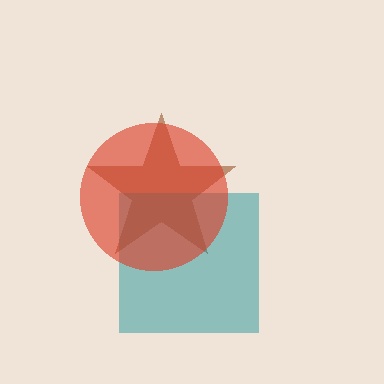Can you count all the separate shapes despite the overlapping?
Yes, there are 3 separate shapes.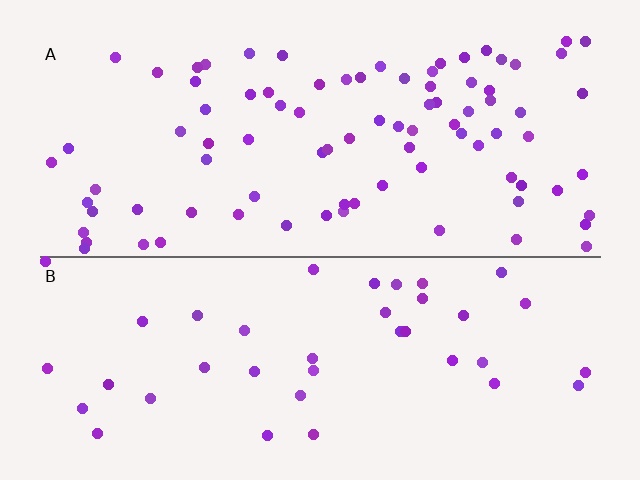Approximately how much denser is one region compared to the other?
Approximately 2.2× — region A over region B.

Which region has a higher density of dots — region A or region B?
A (the top).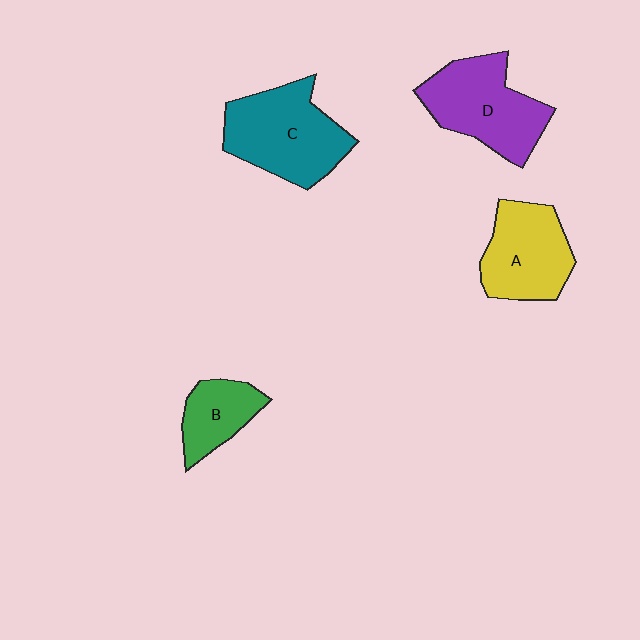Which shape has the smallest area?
Shape B (green).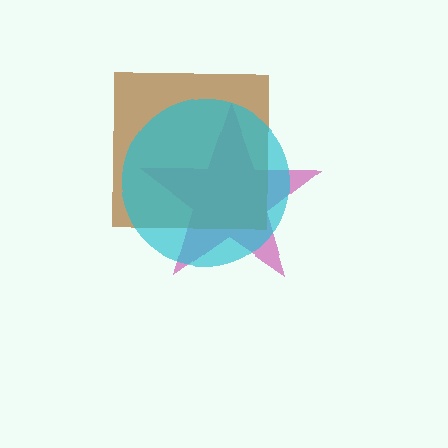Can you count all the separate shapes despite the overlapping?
Yes, there are 3 separate shapes.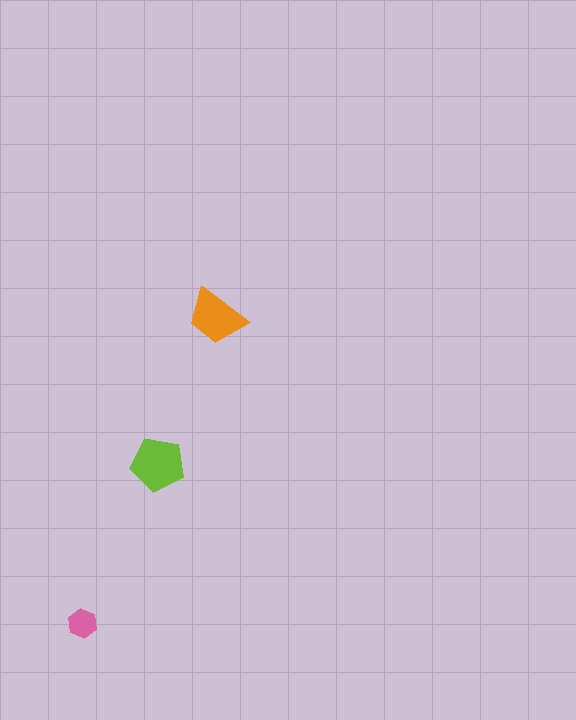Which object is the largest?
The lime pentagon.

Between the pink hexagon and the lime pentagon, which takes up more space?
The lime pentagon.